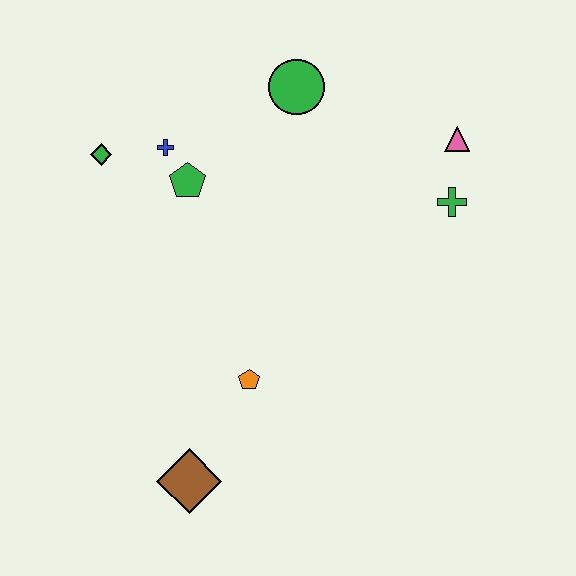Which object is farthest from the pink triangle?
The brown diamond is farthest from the pink triangle.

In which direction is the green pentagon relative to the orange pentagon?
The green pentagon is above the orange pentagon.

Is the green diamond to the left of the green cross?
Yes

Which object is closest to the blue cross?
The green pentagon is closest to the blue cross.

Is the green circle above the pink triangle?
Yes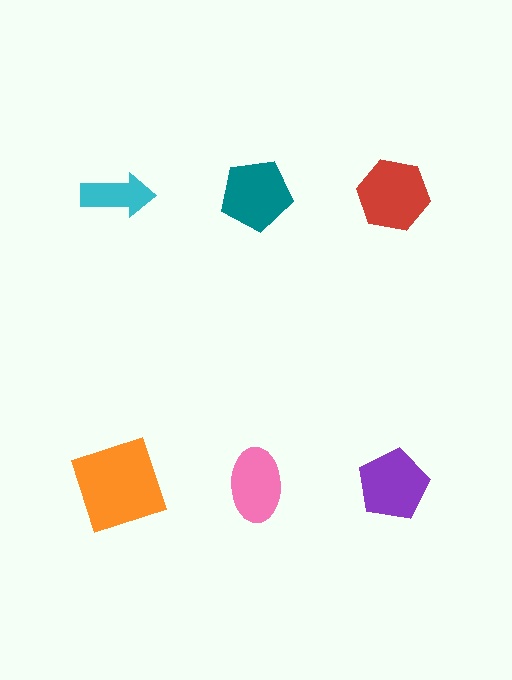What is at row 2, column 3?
A purple pentagon.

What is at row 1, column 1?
A cyan arrow.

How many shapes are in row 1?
3 shapes.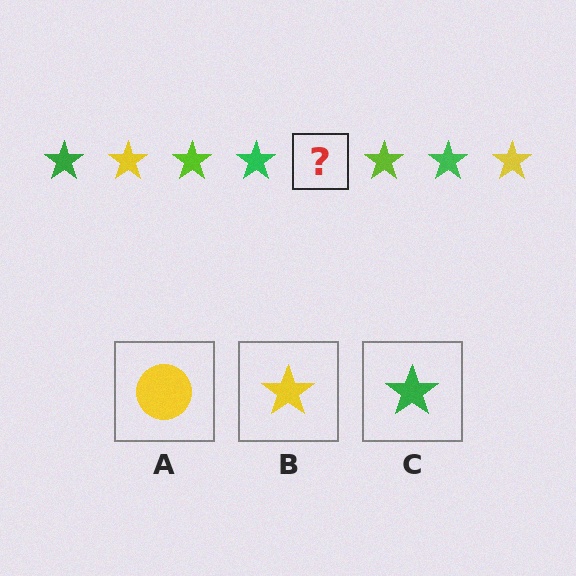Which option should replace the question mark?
Option B.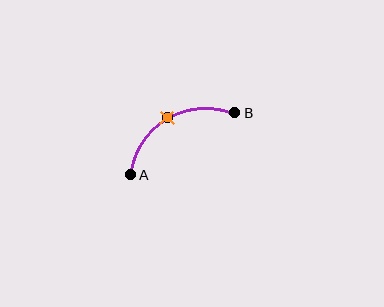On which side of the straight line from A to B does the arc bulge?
The arc bulges above the straight line connecting A and B.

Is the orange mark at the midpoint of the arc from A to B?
Yes. The orange mark lies on the arc at equal arc-length from both A and B — it is the arc midpoint.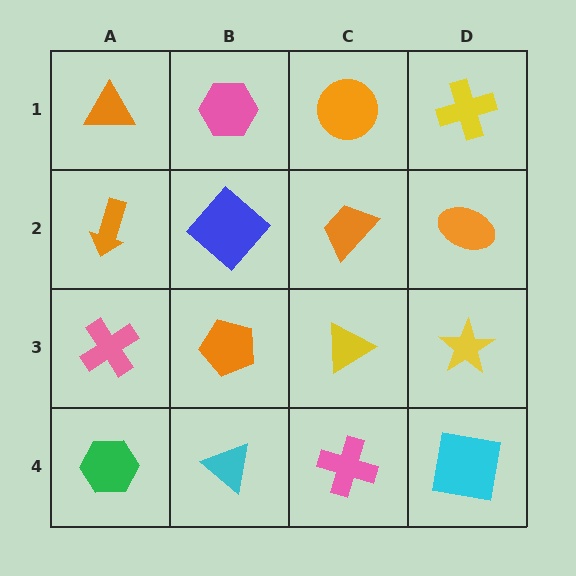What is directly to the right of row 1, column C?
A yellow cross.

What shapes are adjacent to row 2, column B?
A pink hexagon (row 1, column B), an orange pentagon (row 3, column B), an orange arrow (row 2, column A), an orange trapezoid (row 2, column C).